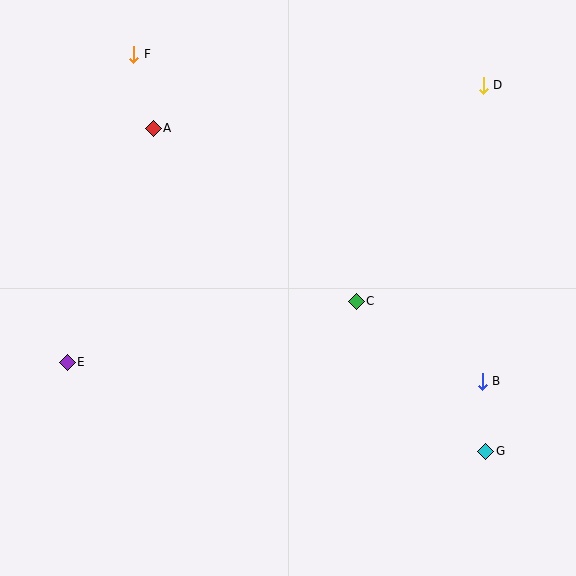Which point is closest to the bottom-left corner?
Point E is closest to the bottom-left corner.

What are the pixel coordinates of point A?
Point A is at (153, 128).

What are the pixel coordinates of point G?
Point G is at (486, 451).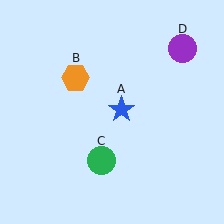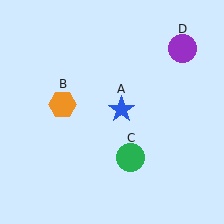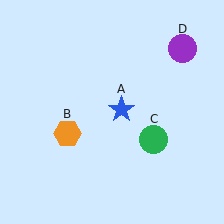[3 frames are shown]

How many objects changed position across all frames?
2 objects changed position: orange hexagon (object B), green circle (object C).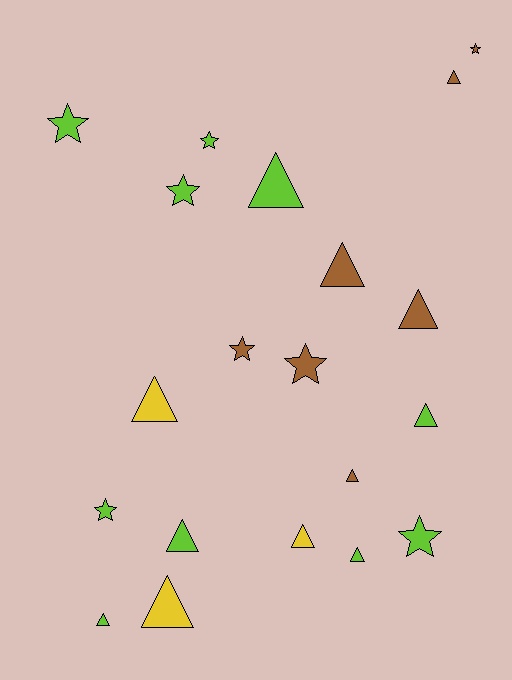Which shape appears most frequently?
Triangle, with 12 objects.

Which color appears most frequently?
Lime, with 10 objects.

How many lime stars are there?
There are 5 lime stars.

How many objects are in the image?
There are 20 objects.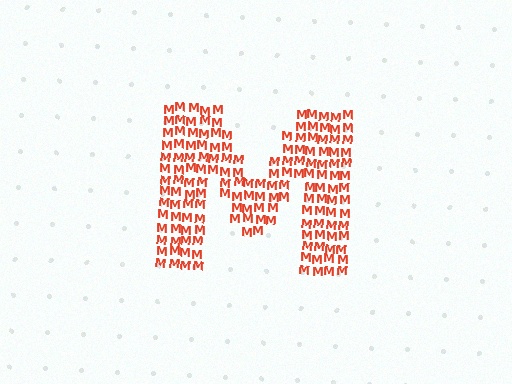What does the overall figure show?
The overall figure shows the letter M.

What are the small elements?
The small elements are letter M's.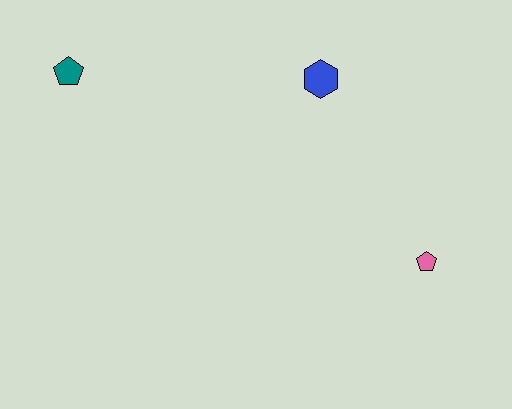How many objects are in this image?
There are 3 objects.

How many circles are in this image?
There are no circles.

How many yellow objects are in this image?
There are no yellow objects.